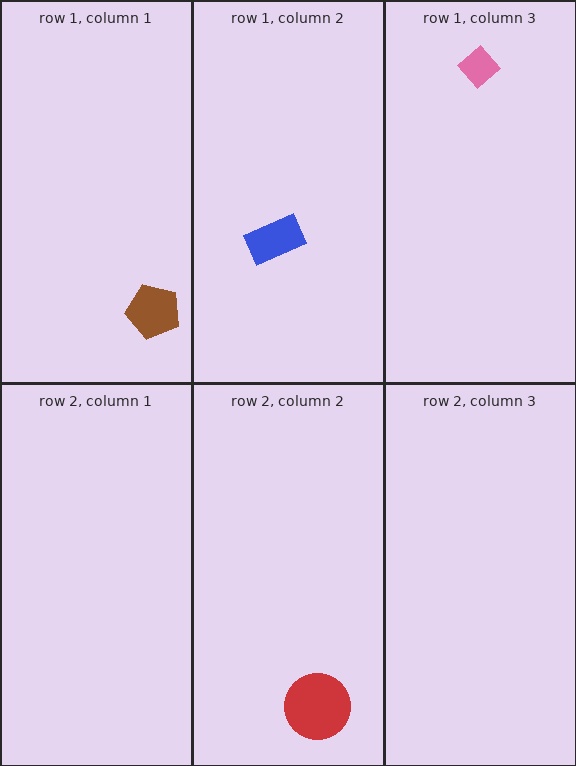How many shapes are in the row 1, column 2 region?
1.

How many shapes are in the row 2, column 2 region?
1.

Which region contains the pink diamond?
The row 1, column 3 region.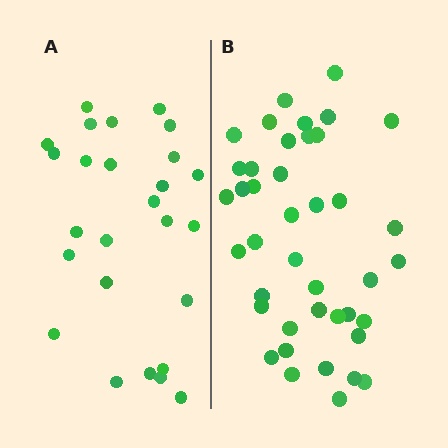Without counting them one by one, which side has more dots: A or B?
Region B (the right region) has more dots.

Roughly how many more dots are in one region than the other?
Region B has approximately 15 more dots than region A.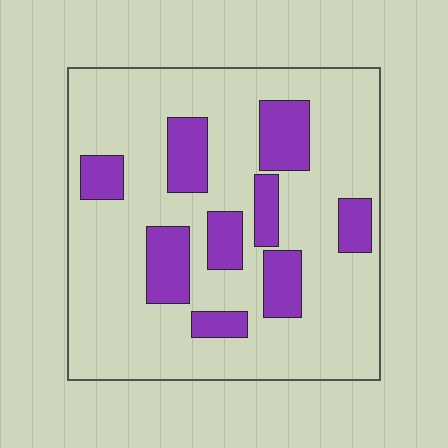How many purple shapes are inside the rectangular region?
9.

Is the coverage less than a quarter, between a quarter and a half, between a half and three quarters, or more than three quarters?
Less than a quarter.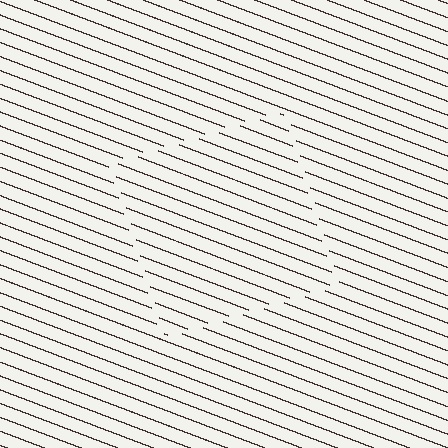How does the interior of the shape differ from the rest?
The interior of the shape contains the same grating, shifted by half a period — the contour is defined by the phase discontinuity where line-ends from the inner and outer gratings abut.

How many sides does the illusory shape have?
4 sides — the line-ends trace a square.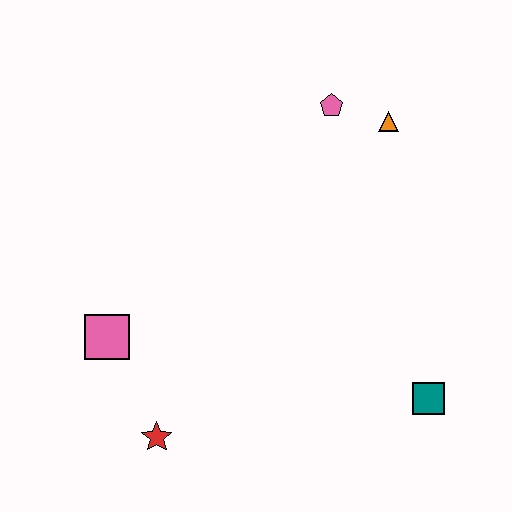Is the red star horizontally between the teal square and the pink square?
Yes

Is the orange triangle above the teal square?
Yes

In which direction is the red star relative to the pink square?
The red star is below the pink square.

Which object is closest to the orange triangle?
The pink pentagon is closest to the orange triangle.